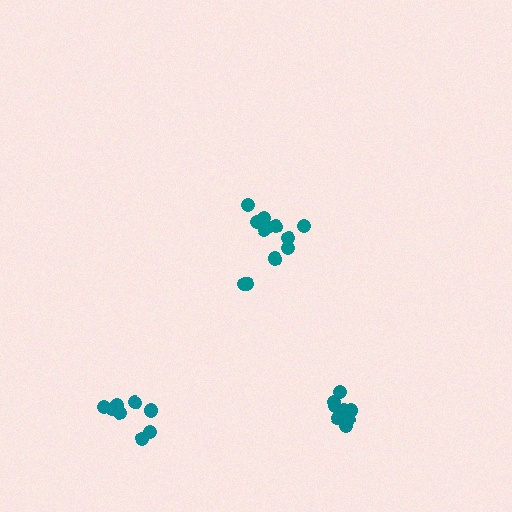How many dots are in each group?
Group 1: 13 dots, Group 2: 8 dots, Group 3: 8 dots (29 total).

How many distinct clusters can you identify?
There are 3 distinct clusters.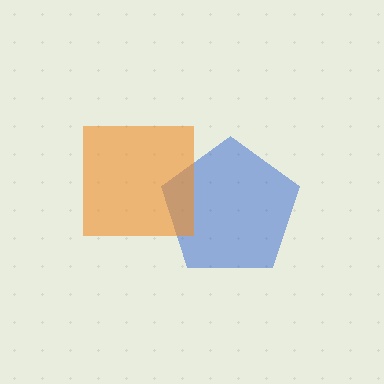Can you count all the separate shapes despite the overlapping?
Yes, there are 2 separate shapes.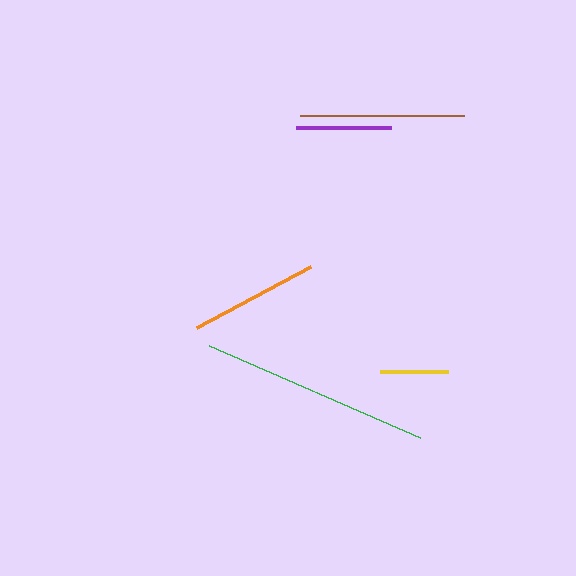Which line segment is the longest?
The green line is the longest at approximately 230 pixels.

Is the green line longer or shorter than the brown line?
The green line is longer than the brown line.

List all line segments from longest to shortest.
From longest to shortest: green, brown, orange, purple, yellow.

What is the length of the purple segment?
The purple segment is approximately 95 pixels long.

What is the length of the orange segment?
The orange segment is approximately 130 pixels long.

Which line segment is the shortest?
The yellow line is the shortest at approximately 69 pixels.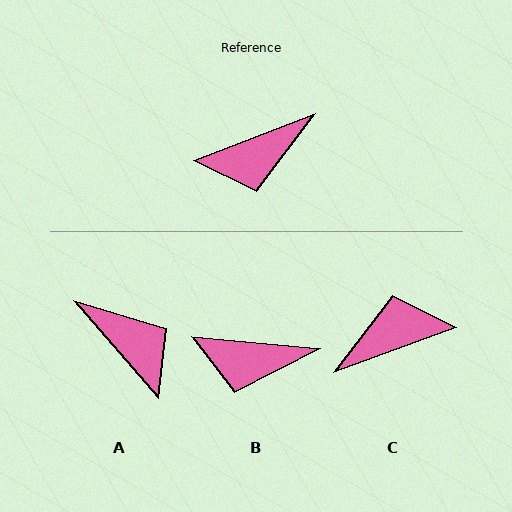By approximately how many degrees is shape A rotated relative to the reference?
Approximately 110 degrees counter-clockwise.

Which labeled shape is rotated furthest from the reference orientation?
C, about 179 degrees away.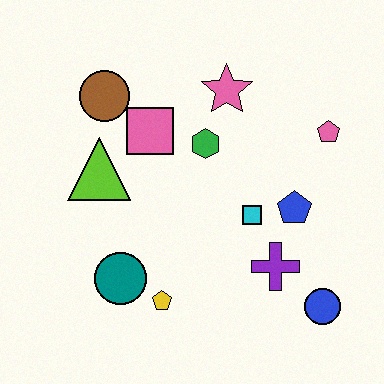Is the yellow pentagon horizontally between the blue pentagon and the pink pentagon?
No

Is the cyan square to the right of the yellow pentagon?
Yes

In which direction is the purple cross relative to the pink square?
The purple cross is below the pink square.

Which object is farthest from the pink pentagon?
The teal circle is farthest from the pink pentagon.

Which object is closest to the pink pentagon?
The blue pentagon is closest to the pink pentagon.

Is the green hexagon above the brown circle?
No